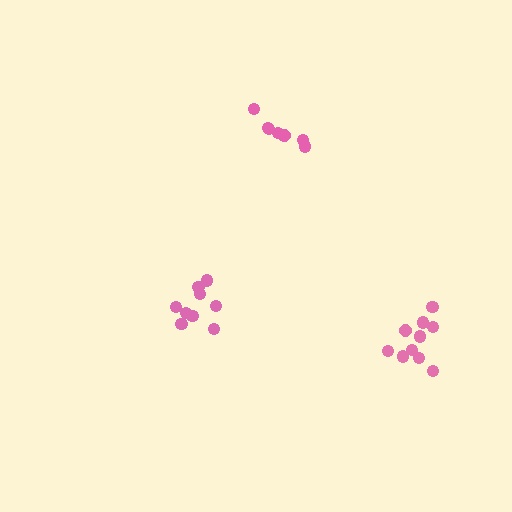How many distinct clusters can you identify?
There are 3 distinct clusters.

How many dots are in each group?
Group 1: 8 dots, Group 2: 10 dots, Group 3: 9 dots (27 total).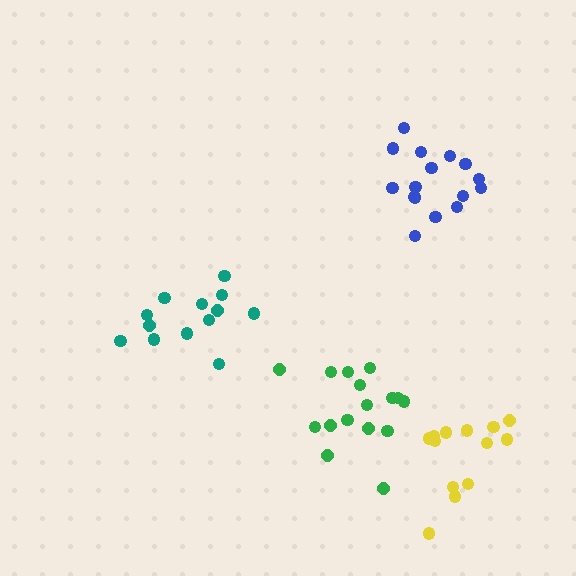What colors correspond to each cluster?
The clusters are colored: teal, green, yellow, blue.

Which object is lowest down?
The yellow cluster is bottommost.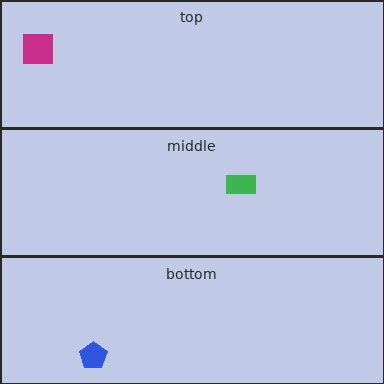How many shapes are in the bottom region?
1.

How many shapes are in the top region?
1.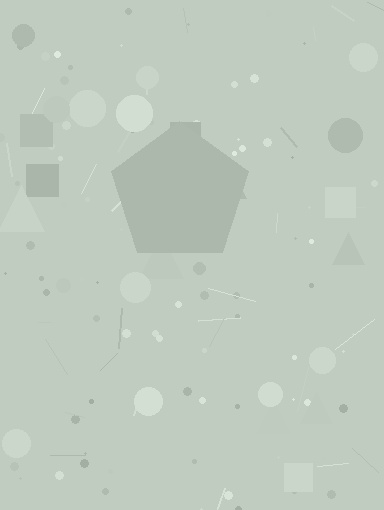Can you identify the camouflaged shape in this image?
The camouflaged shape is a pentagon.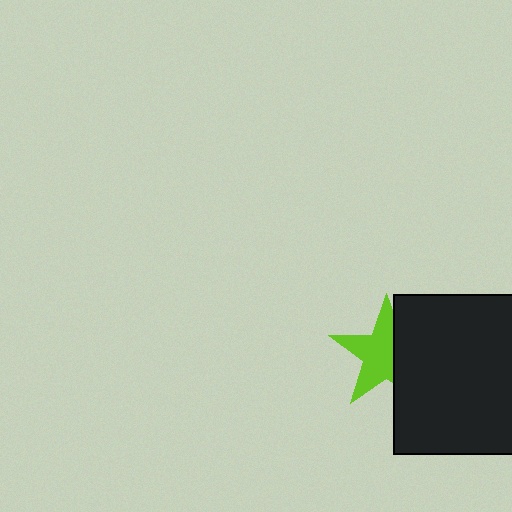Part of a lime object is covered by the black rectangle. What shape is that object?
It is a star.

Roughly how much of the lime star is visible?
About half of it is visible (roughly 62%).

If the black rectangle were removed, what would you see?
You would see the complete lime star.